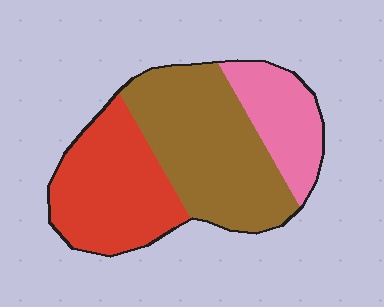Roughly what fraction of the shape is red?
Red takes up between a quarter and a half of the shape.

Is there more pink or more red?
Red.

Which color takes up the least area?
Pink, at roughly 20%.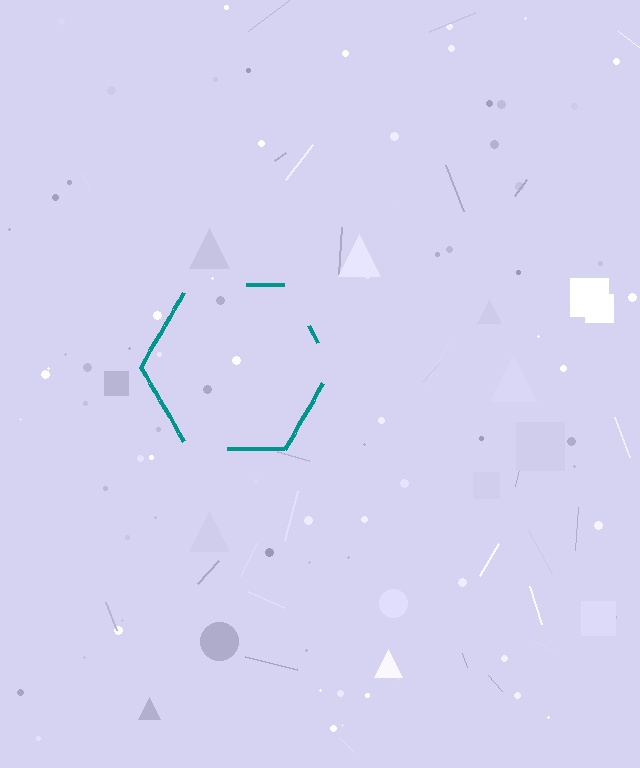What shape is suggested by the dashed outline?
The dashed outline suggests a hexagon.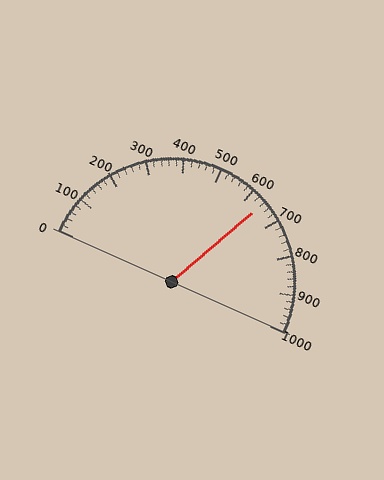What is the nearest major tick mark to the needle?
The nearest major tick mark is 600.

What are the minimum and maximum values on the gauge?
The gauge ranges from 0 to 1000.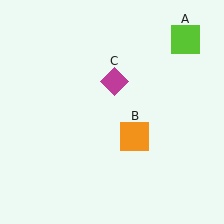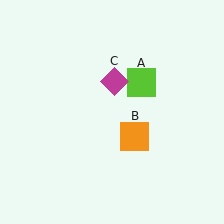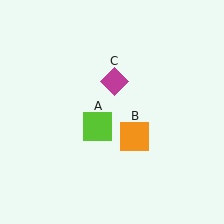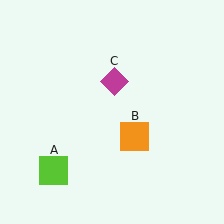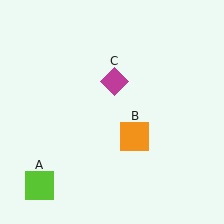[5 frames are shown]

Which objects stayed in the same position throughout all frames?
Orange square (object B) and magenta diamond (object C) remained stationary.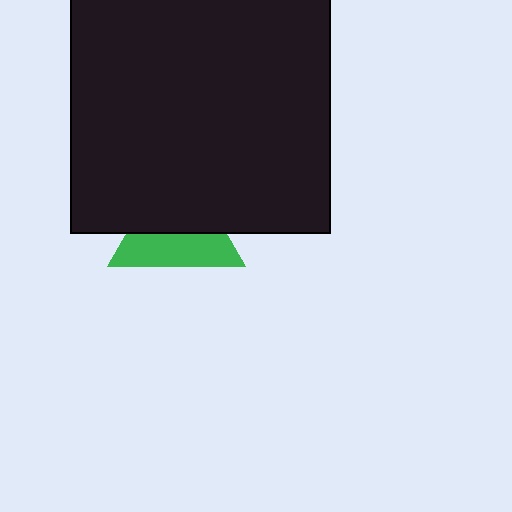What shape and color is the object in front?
The object in front is a black rectangle.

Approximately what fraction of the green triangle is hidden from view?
Roughly 52% of the green triangle is hidden behind the black rectangle.